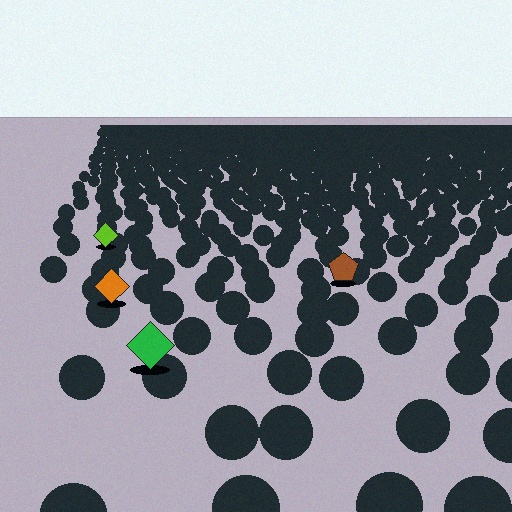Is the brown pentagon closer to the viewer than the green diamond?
No. The green diamond is closer — you can tell from the texture gradient: the ground texture is coarser near it.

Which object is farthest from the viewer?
The lime diamond is farthest from the viewer. It appears smaller and the ground texture around it is denser.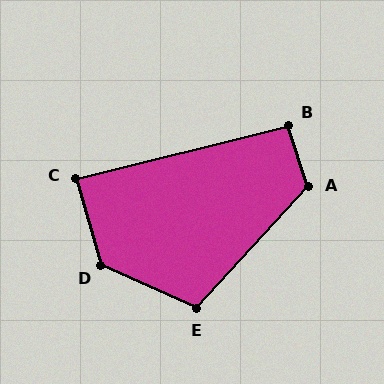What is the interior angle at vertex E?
Approximately 108 degrees (obtuse).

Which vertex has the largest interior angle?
D, at approximately 131 degrees.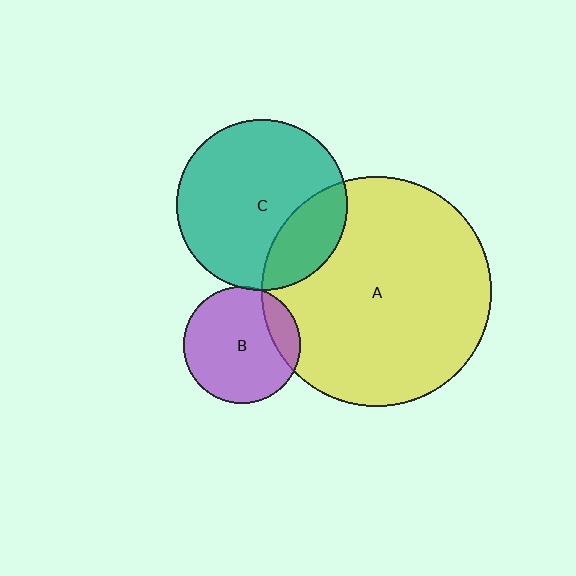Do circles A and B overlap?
Yes.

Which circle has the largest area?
Circle A (yellow).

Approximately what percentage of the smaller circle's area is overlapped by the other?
Approximately 15%.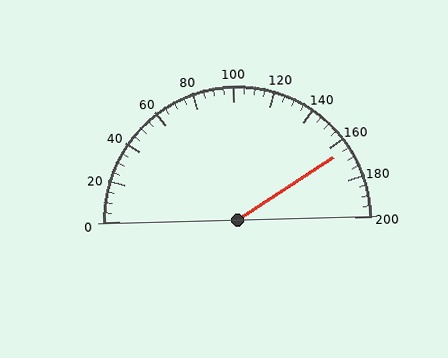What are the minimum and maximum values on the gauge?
The gauge ranges from 0 to 200.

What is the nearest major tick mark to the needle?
The nearest major tick mark is 160.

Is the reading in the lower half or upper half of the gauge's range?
The reading is in the upper half of the range (0 to 200).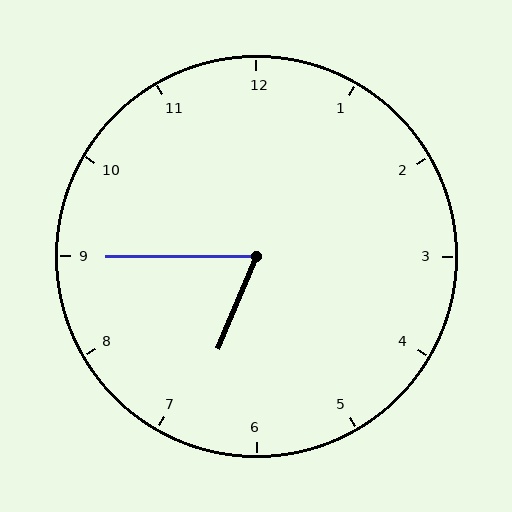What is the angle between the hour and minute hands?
Approximately 68 degrees.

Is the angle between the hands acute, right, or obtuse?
It is acute.